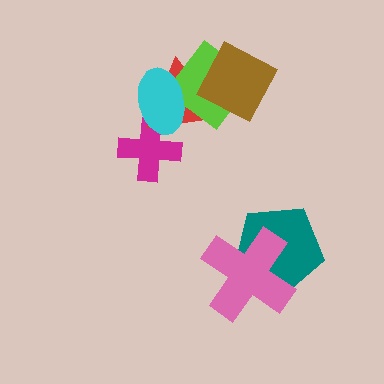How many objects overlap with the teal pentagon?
1 object overlaps with the teal pentagon.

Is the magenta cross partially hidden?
Yes, it is partially covered by another shape.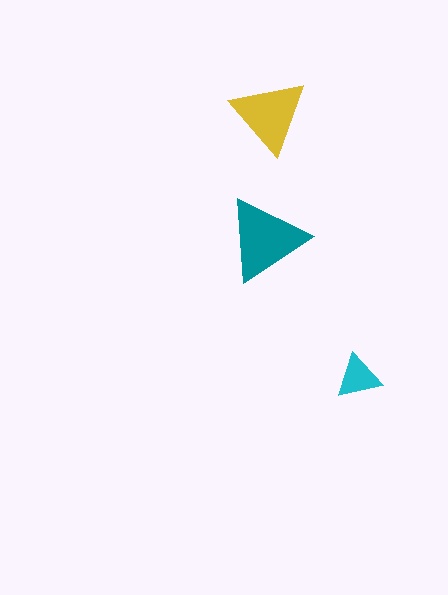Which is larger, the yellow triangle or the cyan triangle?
The yellow one.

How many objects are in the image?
There are 3 objects in the image.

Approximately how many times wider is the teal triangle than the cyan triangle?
About 2 times wider.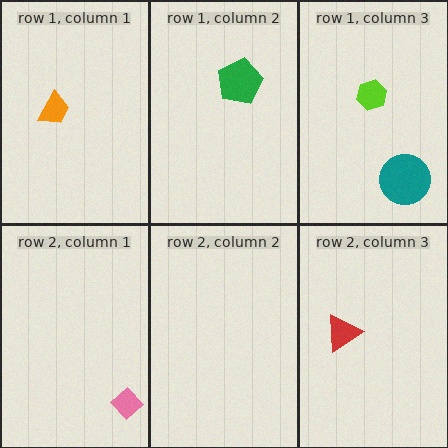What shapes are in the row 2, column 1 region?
The pink diamond.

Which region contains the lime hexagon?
The row 1, column 3 region.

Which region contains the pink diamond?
The row 2, column 1 region.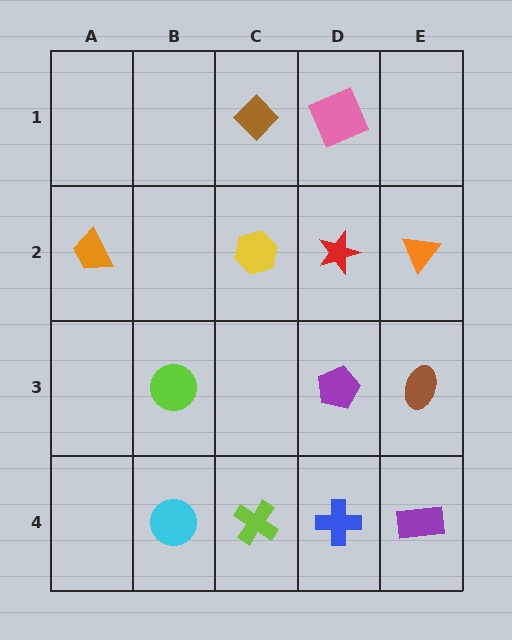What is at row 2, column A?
An orange trapezoid.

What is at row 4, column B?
A cyan circle.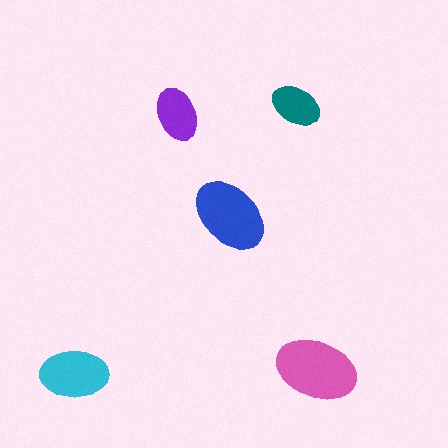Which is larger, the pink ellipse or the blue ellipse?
The pink one.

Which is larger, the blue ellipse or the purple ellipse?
The blue one.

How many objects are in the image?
There are 5 objects in the image.